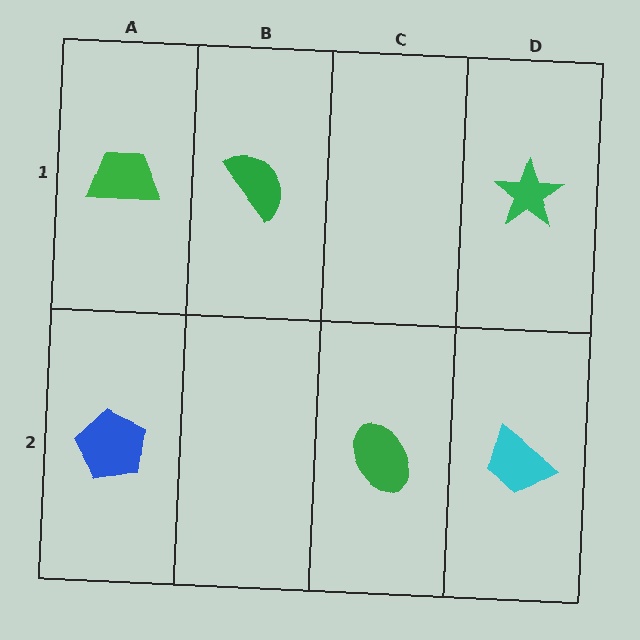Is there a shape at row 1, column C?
No, that cell is empty.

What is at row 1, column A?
A green trapezoid.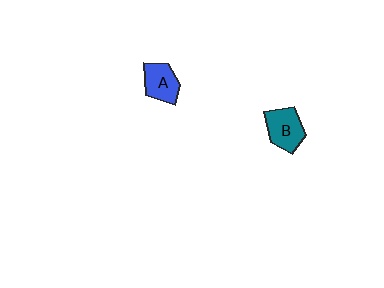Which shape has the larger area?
Shape B (teal).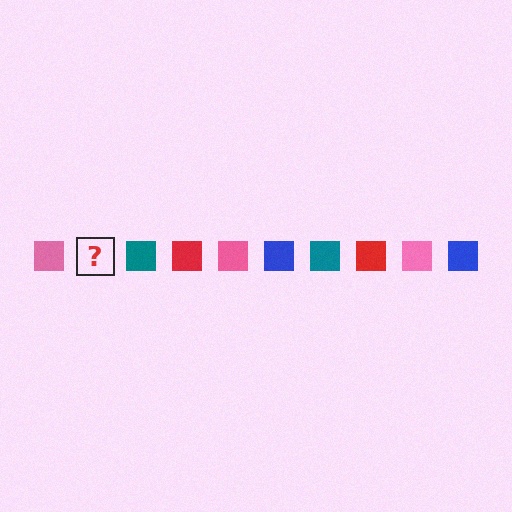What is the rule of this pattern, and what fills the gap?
The rule is that the pattern cycles through pink, blue, teal, red squares. The gap should be filled with a blue square.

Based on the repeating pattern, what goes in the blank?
The blank should be a blue square.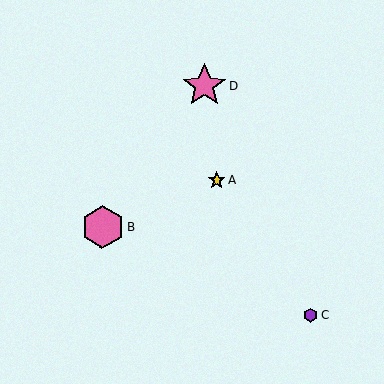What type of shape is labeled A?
Shape A is a yellow star.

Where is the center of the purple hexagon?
The center of the purple hexagon is at (311, 315).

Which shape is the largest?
The pink star (labeled D) is the largest.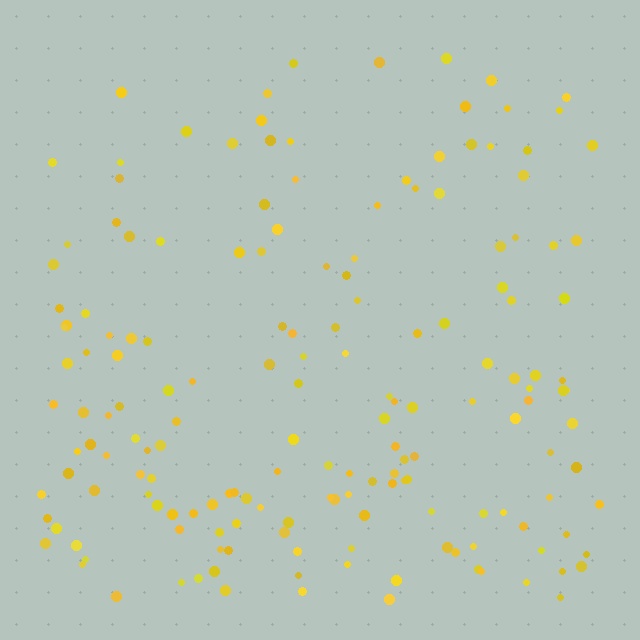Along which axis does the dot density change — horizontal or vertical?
Vertical.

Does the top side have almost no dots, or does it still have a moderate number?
Still a moderate number, just noticeably fewer than the bottom.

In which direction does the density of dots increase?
From top to bottom, with the bottom side densest.